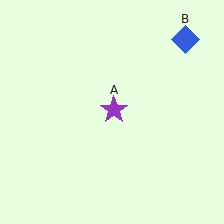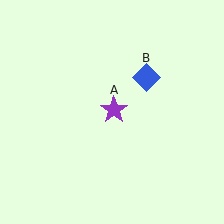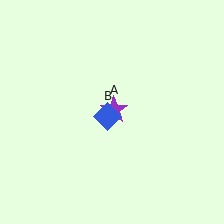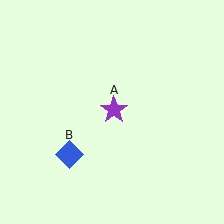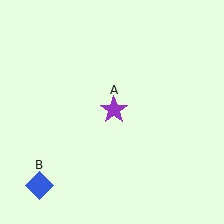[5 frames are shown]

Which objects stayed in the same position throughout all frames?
Purple star (object A) remained stationary.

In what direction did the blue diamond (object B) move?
The blue diamond (object B) moved down and to the left.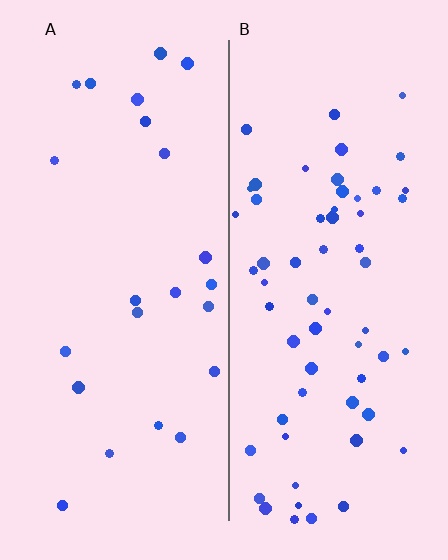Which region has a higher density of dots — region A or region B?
B (the right).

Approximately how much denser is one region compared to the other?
Approximately 2.7× — region B over region A.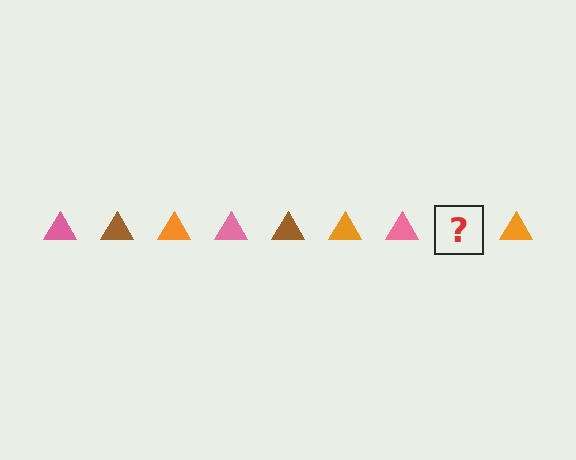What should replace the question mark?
The question mark should be replaced with a brown triangle.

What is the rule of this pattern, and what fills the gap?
The rule is that the pattern cycles through pink, brown, orange triangles. The gap should be filled with a brown triangle.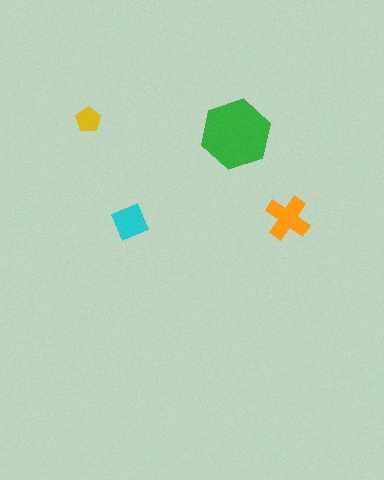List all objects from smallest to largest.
The yellow pentagon, the cyan diamond, the orange cross, the green hexagon.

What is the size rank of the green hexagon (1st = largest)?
1st.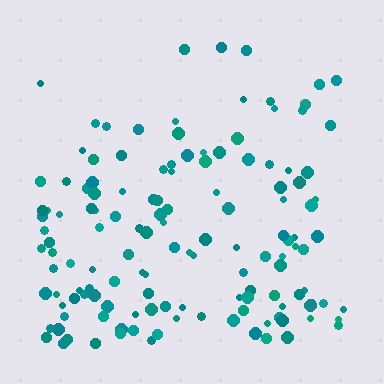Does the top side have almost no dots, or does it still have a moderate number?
Still a moderate number, just noticeably fewer than the bottom.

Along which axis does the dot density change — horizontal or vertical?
Vertical.